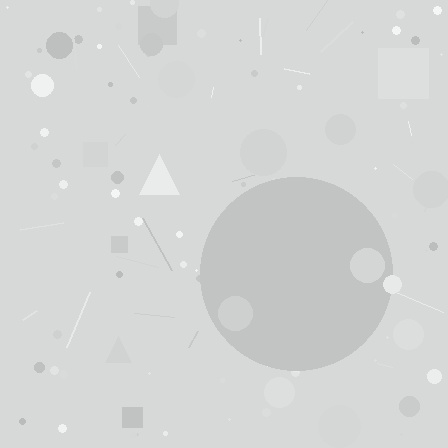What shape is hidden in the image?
A circle is hidden in the image.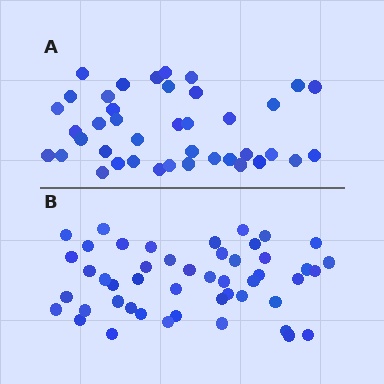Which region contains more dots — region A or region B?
Region B (the bottom region) has more dots.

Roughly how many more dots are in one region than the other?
Region B has roughly 8 or so more dots than region A.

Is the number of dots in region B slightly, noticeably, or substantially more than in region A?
Region B has only slightly more — the two regions are fairly close. The ratio is roughly 1.2 to 1.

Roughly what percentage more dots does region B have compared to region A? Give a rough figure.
About 20% more.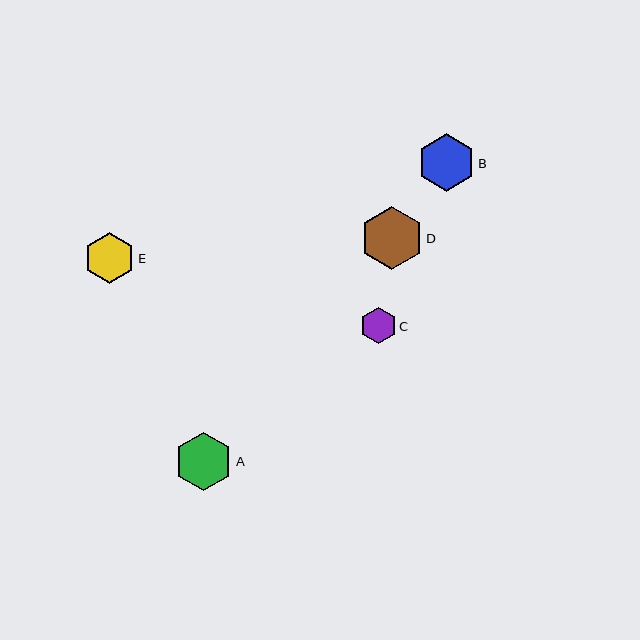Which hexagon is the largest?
Hexagon D is the largest with a size of approximately 63 pixels.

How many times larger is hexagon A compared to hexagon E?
Hexagon A is approximately 1.2 times the size of hexagon E.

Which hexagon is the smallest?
Hexagon C is the smallest with a size of approximately 36 pixels.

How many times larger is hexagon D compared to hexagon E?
Hexagon D is approximately 1.2 times the size of hexagon E.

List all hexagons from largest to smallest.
From largest to smallest: D, A, B, E, C.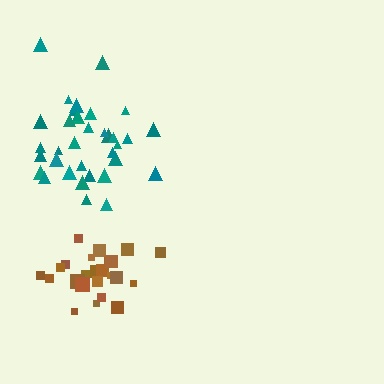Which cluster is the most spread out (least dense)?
Teal.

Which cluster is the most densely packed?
Brown.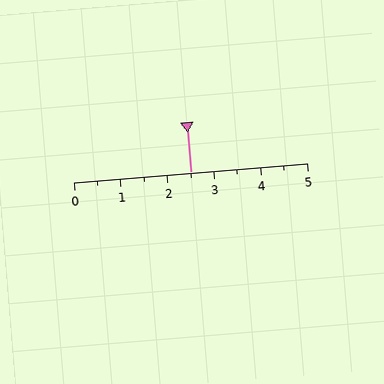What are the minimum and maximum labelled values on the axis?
The axis runs from 0 to 5.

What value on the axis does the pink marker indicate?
The marker indicates approximately 2.5.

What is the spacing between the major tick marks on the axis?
The major ticks are spaced 1 apart.